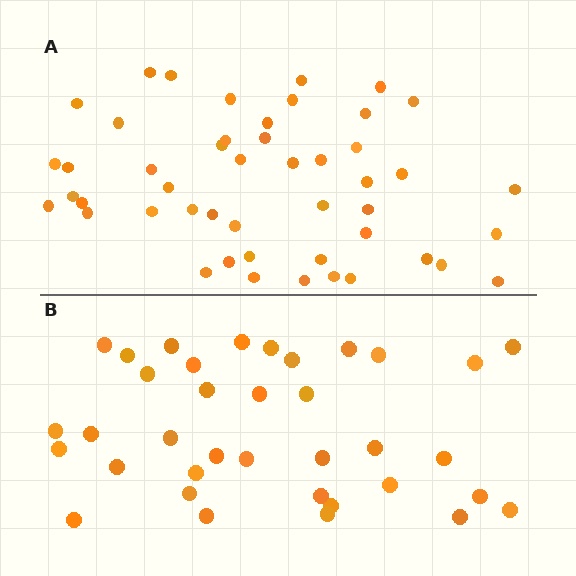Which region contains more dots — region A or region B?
Region A (the top region) has more dots.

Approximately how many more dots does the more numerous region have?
Region A has roughly 12 or so more dots than region B.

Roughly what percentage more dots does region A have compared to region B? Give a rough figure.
About 35% more.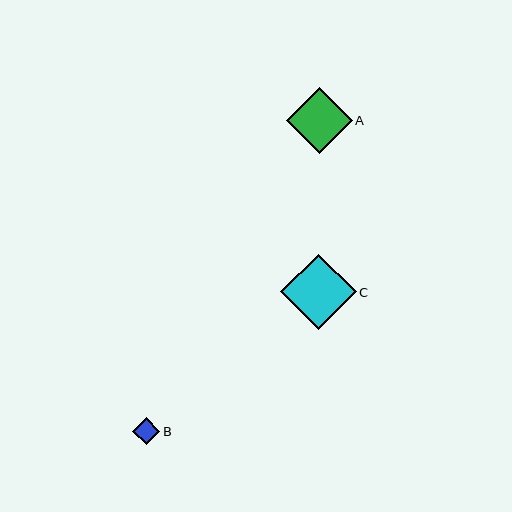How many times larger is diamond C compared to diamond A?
Diamond C is approximately 1.1 times the size of diamond A.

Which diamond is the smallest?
Diamond B is the smallest with a size of approximately 27 pixels.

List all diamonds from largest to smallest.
From largest to smallest: C, A, B.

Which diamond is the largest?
Diamond C is the largest with a size of approximately 75 pixels.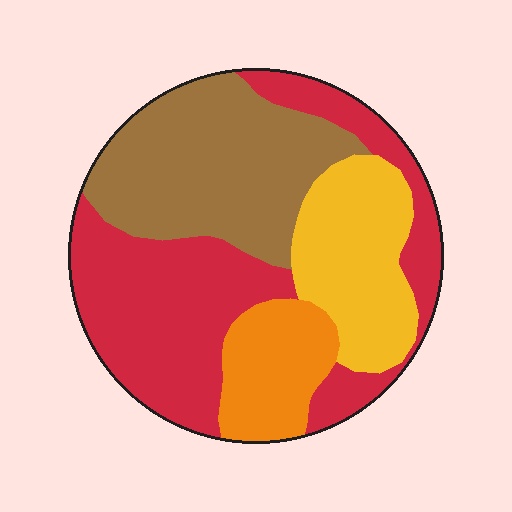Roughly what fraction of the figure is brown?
Brown covers around 30% of the figure.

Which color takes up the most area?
Red, at roughly 40%.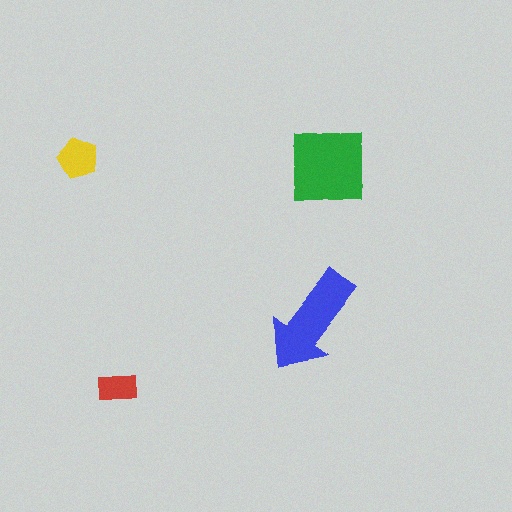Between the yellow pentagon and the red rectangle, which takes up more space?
The yellow pentagon.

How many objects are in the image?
There are 4 objects in the image.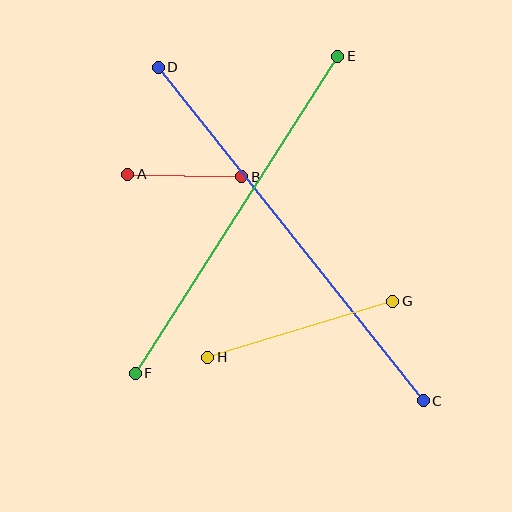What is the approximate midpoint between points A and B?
The midpoint is at approximately (185, 176) pixels.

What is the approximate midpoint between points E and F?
The midpoint is at approximately (237, 215) pixels.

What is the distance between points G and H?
The distance is approximately 193 pixels.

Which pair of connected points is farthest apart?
Points C and D are farthest apart.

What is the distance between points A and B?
The distance is approximately 114 pixels.